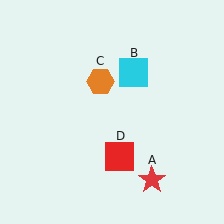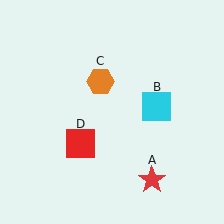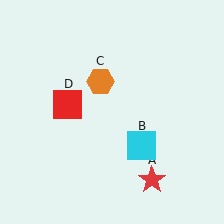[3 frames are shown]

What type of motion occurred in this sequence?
The cyan square (object B), red square (object D) rotated clockwise around the center of the scene.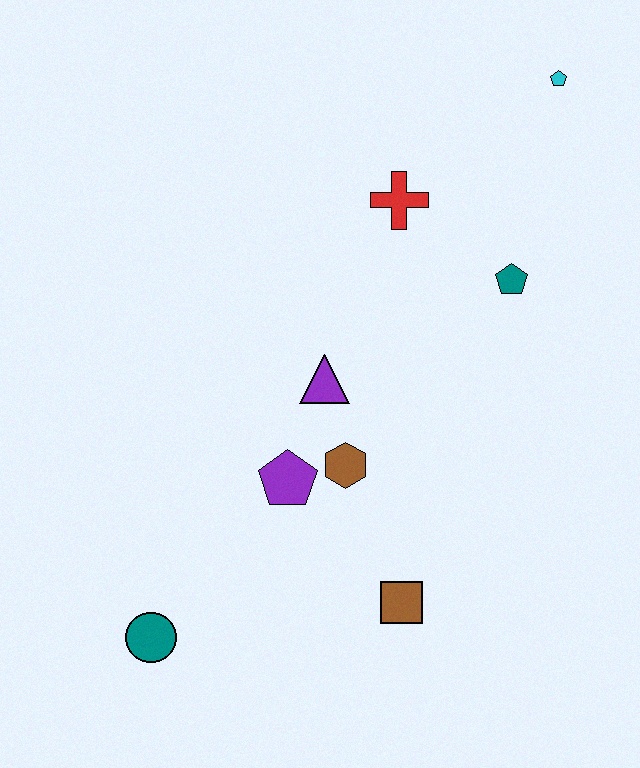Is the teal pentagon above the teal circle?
Yes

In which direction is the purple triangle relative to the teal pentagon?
The purple triangle is to the left of the teal pentagon.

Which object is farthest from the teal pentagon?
The teal circle is farthest from the teal pentagon.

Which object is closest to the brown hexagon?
The purple pentagon is closest to the brown hexagon.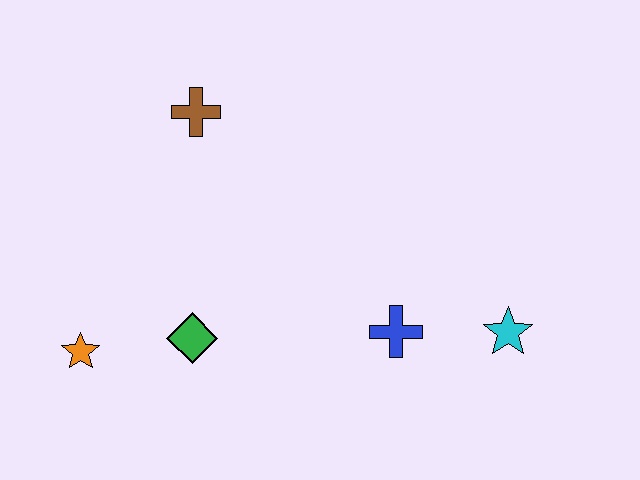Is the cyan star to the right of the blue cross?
Yes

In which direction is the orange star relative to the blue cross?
The orange star is to the left of the blue cross.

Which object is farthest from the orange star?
The cyan star is farthest from the orange star.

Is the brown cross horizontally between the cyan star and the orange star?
Yes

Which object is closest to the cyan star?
The blue cross is closest to the cyan star.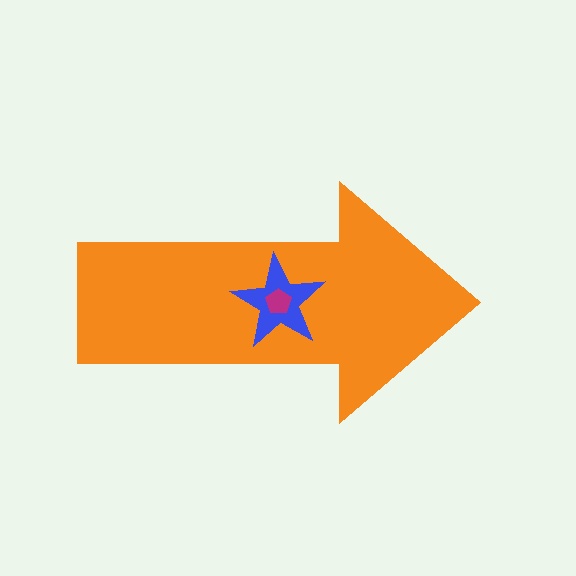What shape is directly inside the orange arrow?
The blue star.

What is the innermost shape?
The magenta pentagon.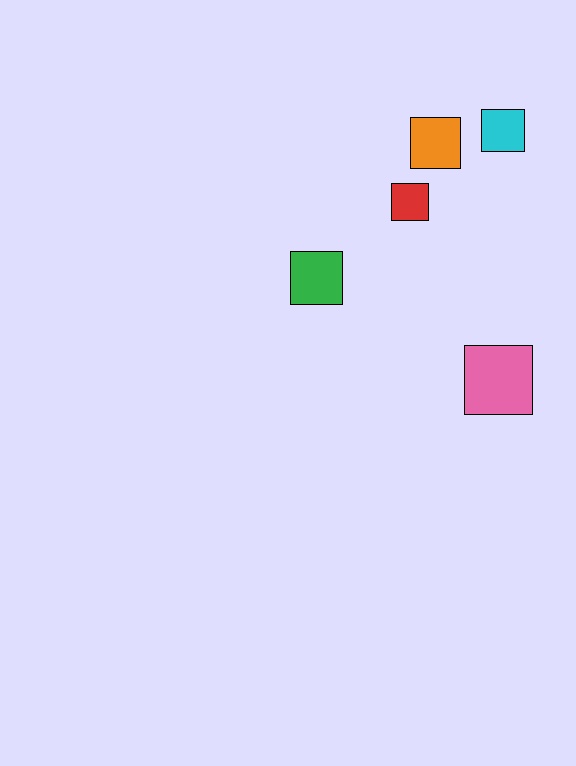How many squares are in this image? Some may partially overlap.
There are 5 squares.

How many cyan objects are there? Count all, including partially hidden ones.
There is 1 cyan object.